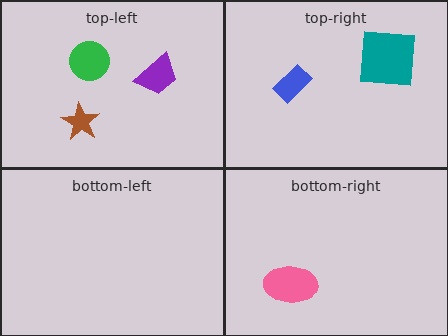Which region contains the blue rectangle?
The top-right region.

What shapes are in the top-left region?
The purple trapezoid, the green circle, the brown star.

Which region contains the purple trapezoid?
The top-left region.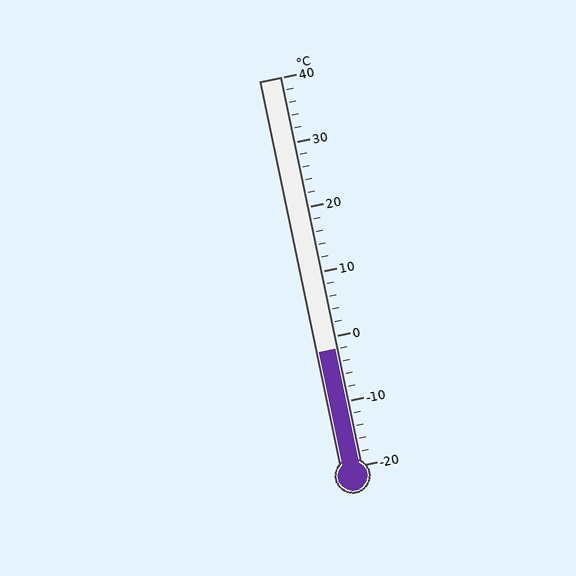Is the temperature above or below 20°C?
The temperature is below 20°C.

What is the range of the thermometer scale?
The thermometer scale ranges from -20°C to 40°C.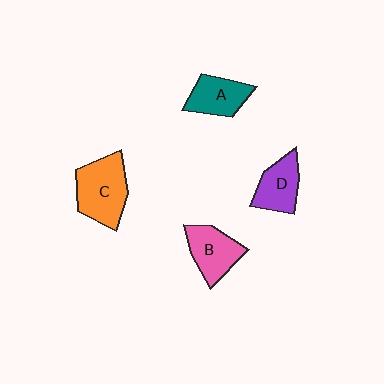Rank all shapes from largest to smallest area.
From largest to smallest: C (orange), B (pink), D (purple), A (teal).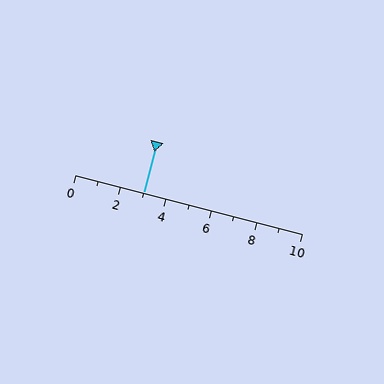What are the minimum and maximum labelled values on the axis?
The axis runs from 0 to 10.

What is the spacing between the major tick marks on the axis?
The major ticks are spaced 2 apart.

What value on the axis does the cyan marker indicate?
The marker indicates approximately 3.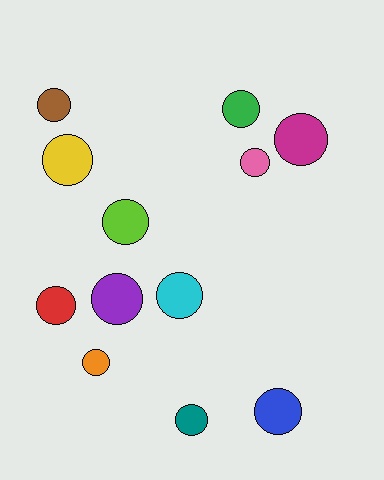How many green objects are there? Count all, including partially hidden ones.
There is 1 green object.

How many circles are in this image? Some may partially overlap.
There are 12 circles.